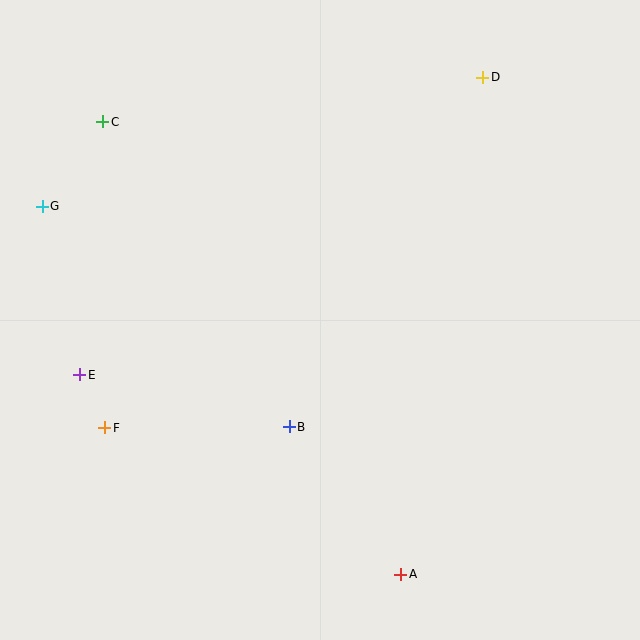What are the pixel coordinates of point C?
Point C is at (103, 122).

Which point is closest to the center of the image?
Point B at (289, 427) is closest to the center.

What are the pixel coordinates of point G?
Point G is at (42, 206).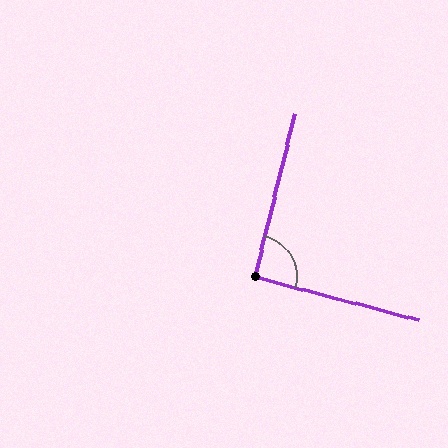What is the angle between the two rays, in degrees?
Approximately 91 degrees.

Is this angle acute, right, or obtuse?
It is approximately a right angle.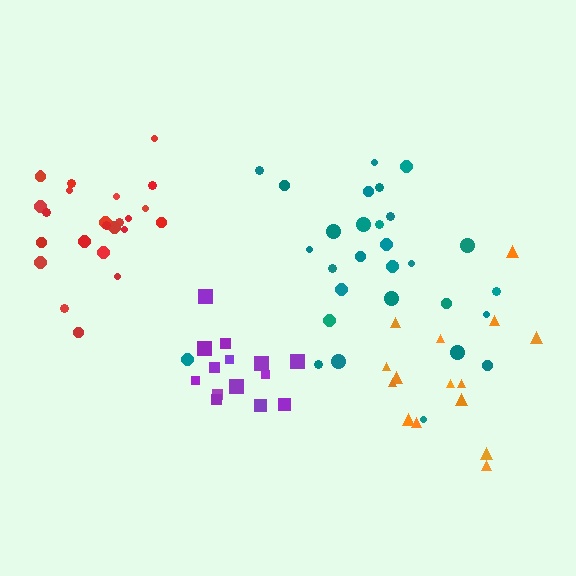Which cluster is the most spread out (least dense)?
Teal.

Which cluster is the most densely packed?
Purple.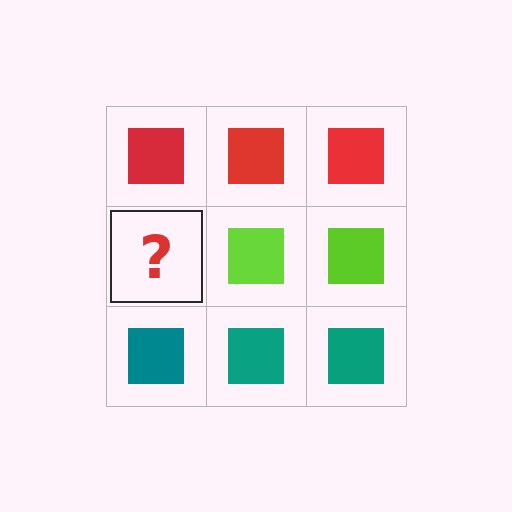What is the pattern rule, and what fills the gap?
The rule is that each row has a consistent color. The gap should be filled with a lime square.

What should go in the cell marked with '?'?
The missing cell should contain a lime square.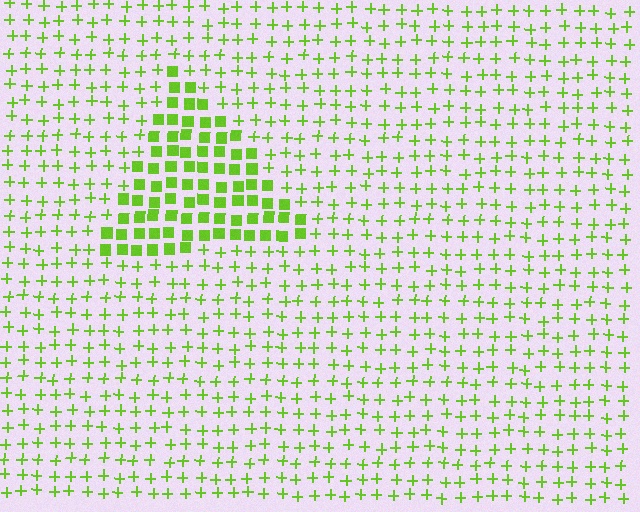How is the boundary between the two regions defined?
The boundary is defined by a change in element shape: squares inside vs. plus signs outside. All elements share the same color and spacing.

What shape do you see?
I see a triangle.